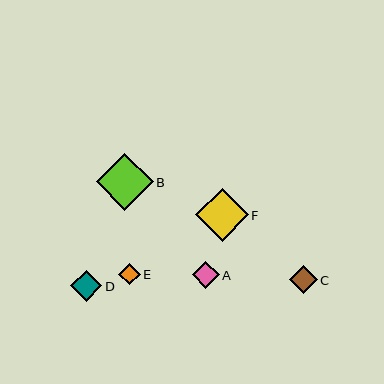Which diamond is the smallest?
Diamond E is the smallest with a size of approximately 21 pixels.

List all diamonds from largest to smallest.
From largest to smallest: B, F, D, C, A, E.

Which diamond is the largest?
Diamond B is the largest with a size of approximately 57 pixels.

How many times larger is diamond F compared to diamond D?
Diamond F is approximately 1.7 times the size of diamond D.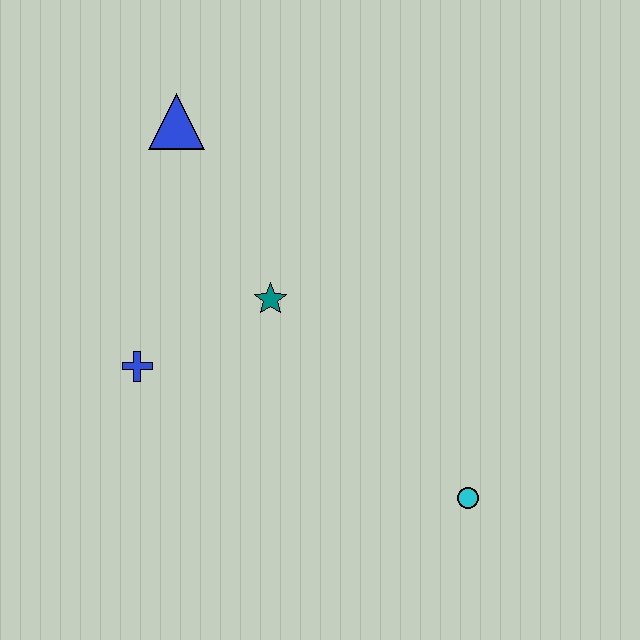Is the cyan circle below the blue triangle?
Yes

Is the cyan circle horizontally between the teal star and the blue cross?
No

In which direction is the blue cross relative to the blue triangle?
The blue cross is below the blue triangle.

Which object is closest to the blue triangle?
The teal star is closest to the blue triangle.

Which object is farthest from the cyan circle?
The blue triangle is farthest from the cyan circle.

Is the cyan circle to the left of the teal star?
No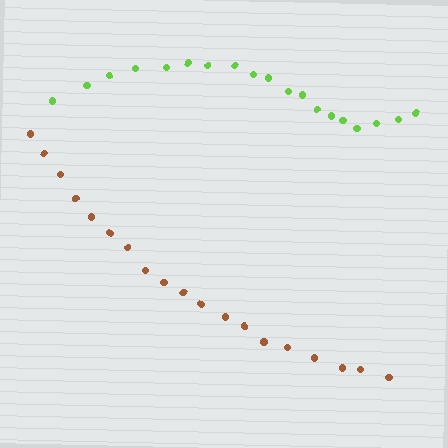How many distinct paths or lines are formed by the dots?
There are 2 distinct paths.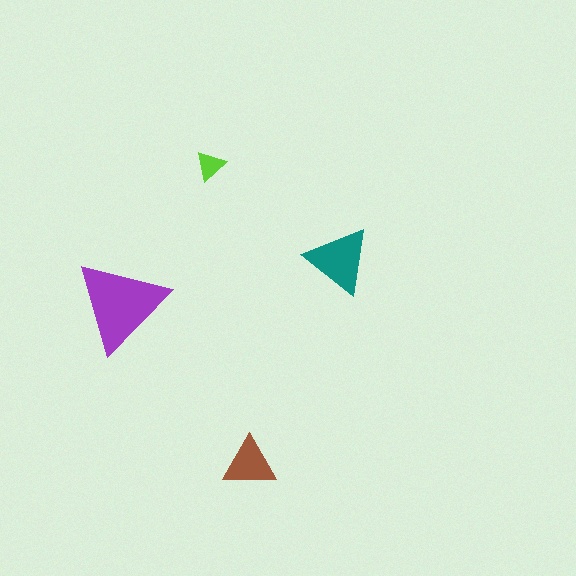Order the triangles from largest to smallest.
the purple one, the teal one, the brown one, the lime one.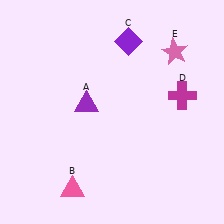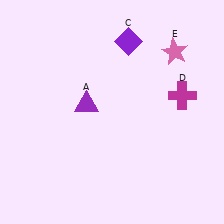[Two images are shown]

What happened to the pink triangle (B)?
The pink triangle (B) was removed in Image 2. It was in the bottom-left area of Image 1.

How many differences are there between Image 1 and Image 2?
There is 1 difference between the two images.